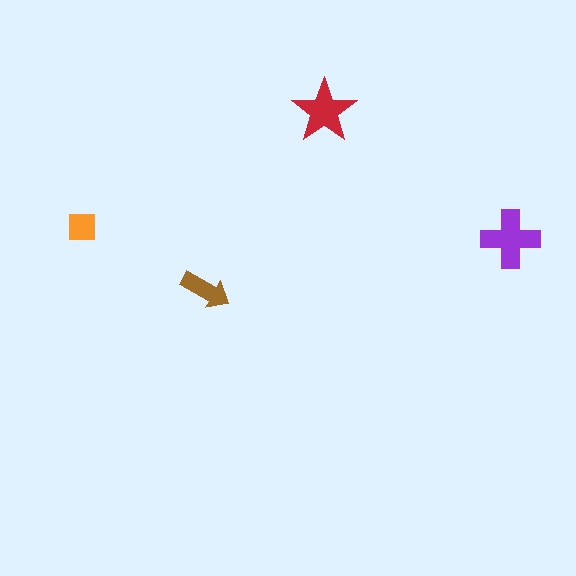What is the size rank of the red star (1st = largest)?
2nd.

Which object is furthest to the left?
The orange square is leftmost.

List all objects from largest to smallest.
The purple cross, the red star, the brown arrow, the orange square.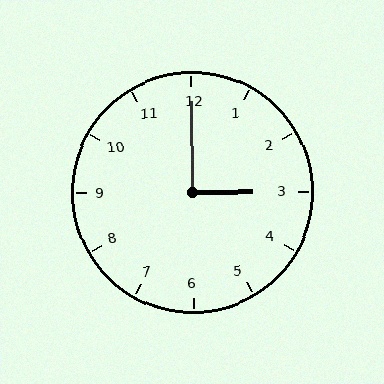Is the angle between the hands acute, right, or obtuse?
It is right.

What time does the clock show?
3:00.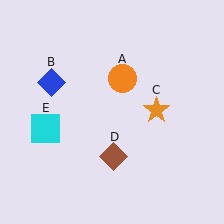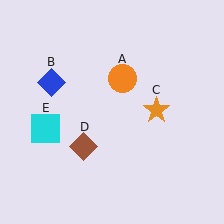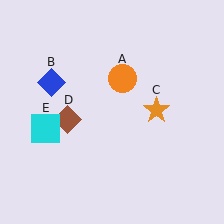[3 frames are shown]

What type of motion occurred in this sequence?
The brown diamond (object D) rotated clockwise around the center of the scene.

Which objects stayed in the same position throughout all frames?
Orange circle (object A) and blue diamond (object B) and orange star (object C) and cyan square (object E) remained stationary.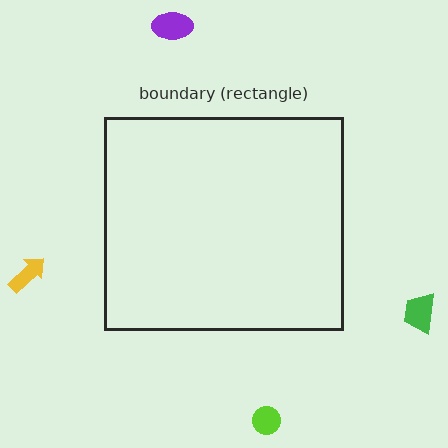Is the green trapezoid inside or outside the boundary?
Outside.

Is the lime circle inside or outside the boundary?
Outside.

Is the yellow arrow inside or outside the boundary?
Outside.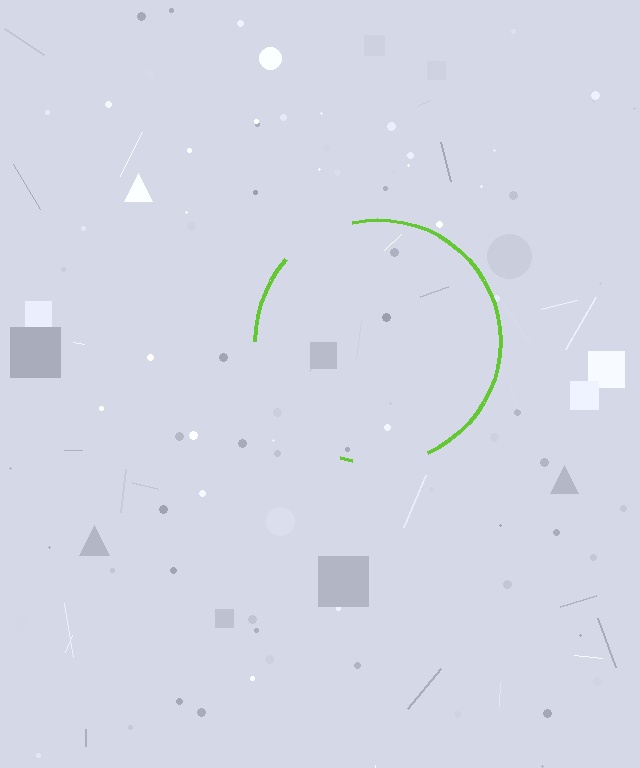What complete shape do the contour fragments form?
The contour fragments form a circle.